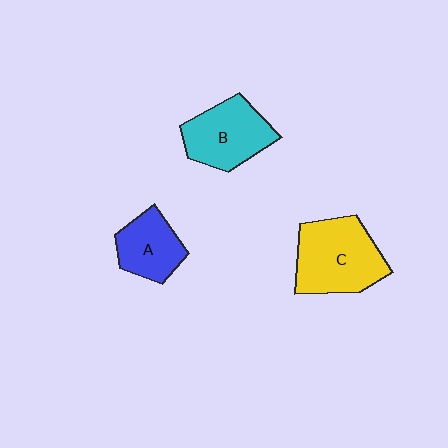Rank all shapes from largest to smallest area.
From largest to smallest: C (yellow), B (cyan), A (blue).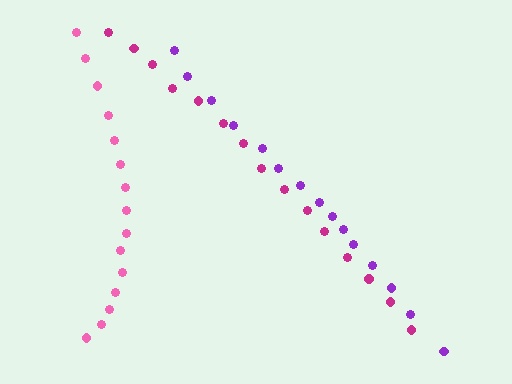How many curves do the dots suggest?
There are 3 distinct paths.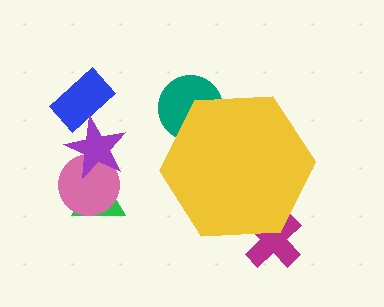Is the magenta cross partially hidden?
Yes, the magenta cross is partially hidden behind the yellow hexagon.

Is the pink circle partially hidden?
No, the pink circle is fully visible.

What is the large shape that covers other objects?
A yellow hexagon.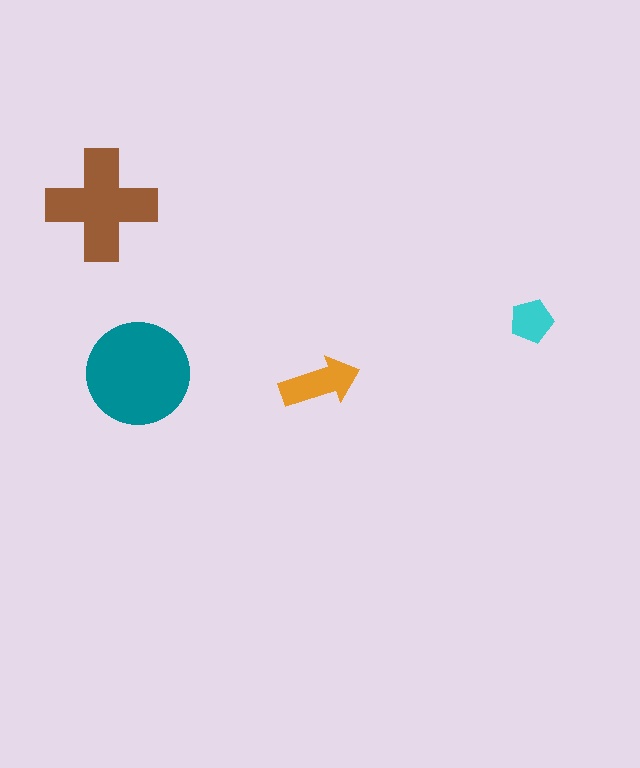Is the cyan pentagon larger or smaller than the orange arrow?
Smaller.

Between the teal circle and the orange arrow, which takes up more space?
The teal circle.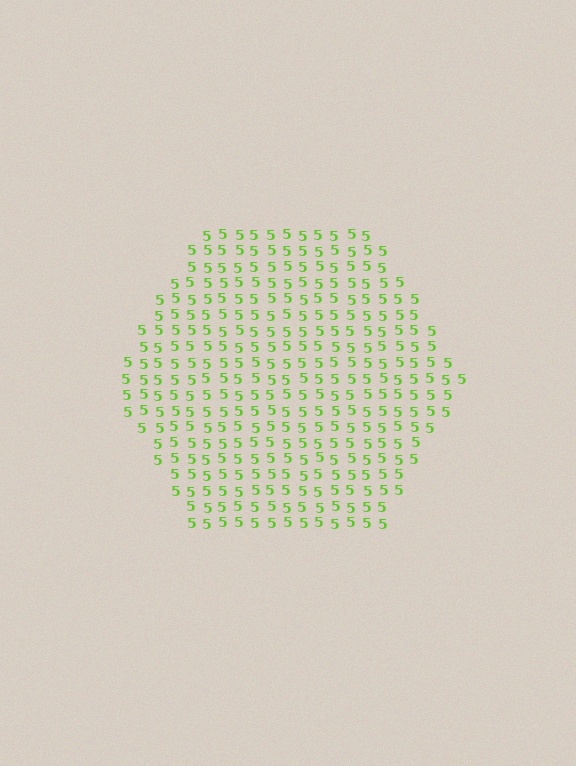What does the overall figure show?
The overall figure shows a hexagon.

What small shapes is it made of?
It is made of small digit 5's.